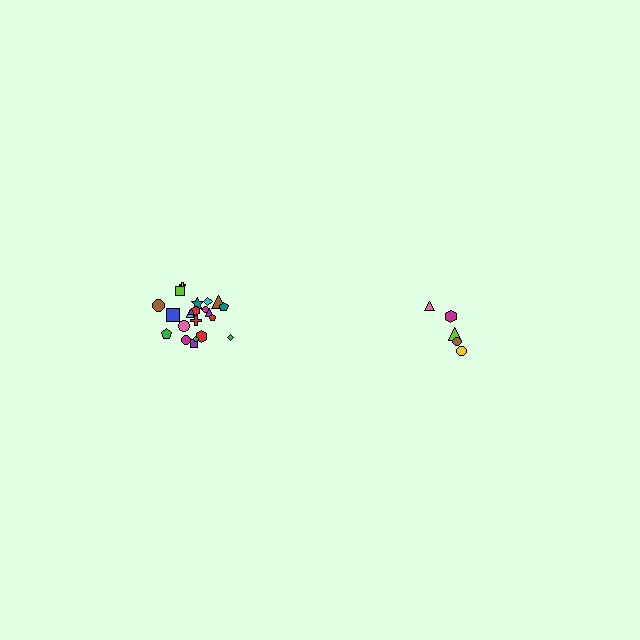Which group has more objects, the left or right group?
The left group.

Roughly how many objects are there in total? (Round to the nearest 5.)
Roughly 25 objects in total.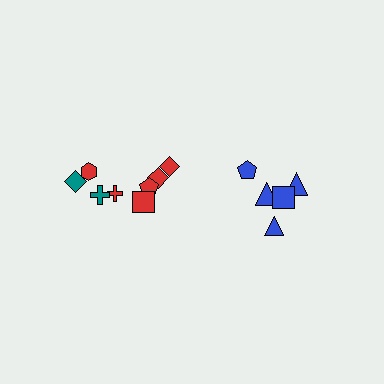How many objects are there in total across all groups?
There are 13 objects.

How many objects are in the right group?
There are 5 objects.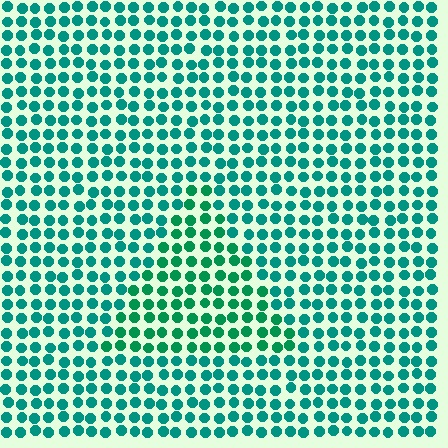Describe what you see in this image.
The image is filled with small teal elements in a uniform arrangement. A triangle-shaped region is visible where the elements are tinted to a slightly different hue, forming a subtle color boundary.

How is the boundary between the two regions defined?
The boundary is defined purely by a slight shift in hue (about 21 degrees). Spacing, size, and orientation are identical on both sides.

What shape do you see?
I see a triangle.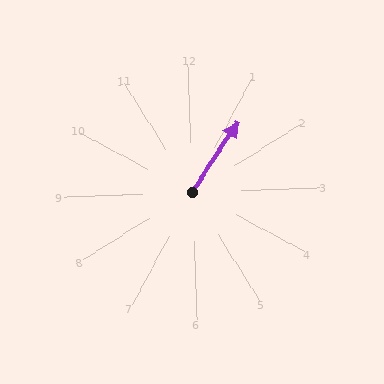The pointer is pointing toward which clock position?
Roughly 1 o'clock.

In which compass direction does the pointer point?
Northeast.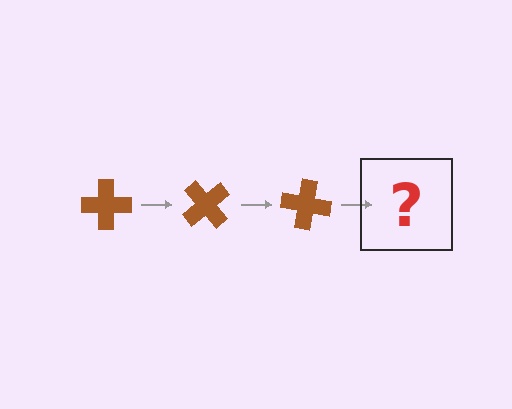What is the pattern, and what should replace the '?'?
The pattern is that the cross rotates 50 degrees each step. The '?' should be a brown cross rotated 150 degrees.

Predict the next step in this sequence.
The next step is a brown cross rotated 150 degrees.